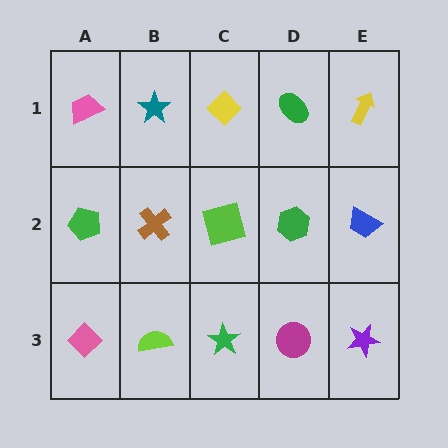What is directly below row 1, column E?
A blue trapezoid.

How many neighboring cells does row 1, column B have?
3.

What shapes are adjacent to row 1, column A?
A green pentagon (row 2, column A), a teal star (row 1, column B).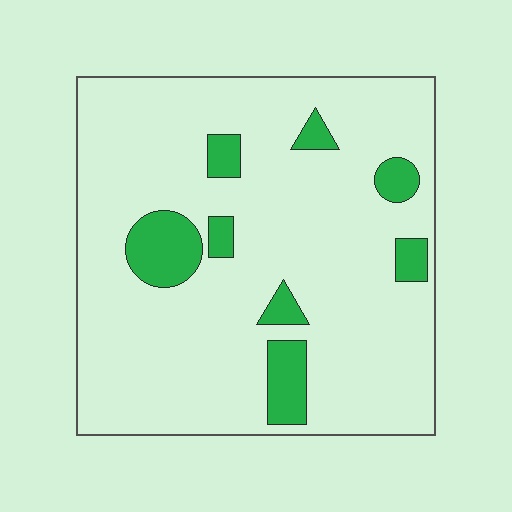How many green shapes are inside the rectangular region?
8.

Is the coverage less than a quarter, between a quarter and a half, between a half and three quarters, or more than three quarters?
Less than a quarter.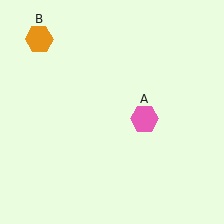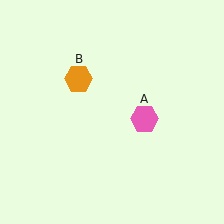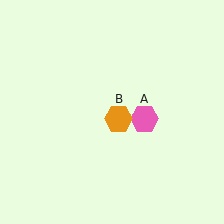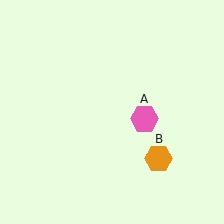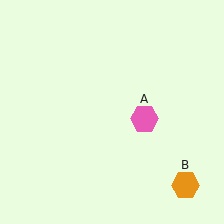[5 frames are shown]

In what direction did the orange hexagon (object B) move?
The orange hexagon (object B) moved down and to the right.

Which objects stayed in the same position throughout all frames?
Pink hexagon (object A) remained stationary.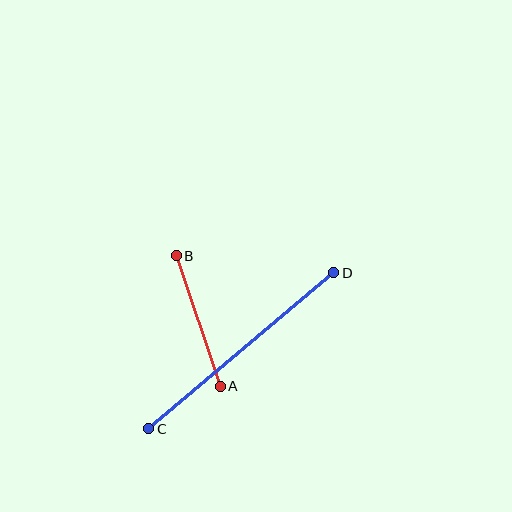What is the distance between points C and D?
The distance is approximately 242 pixels.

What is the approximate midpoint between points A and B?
The midpoint is at approximately (198, 321) pixels.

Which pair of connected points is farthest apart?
Points C and D are farthest apart.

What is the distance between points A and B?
The distance is approximately 137 pixels.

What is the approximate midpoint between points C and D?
The midpoint is at approximately (241, 351) pixels.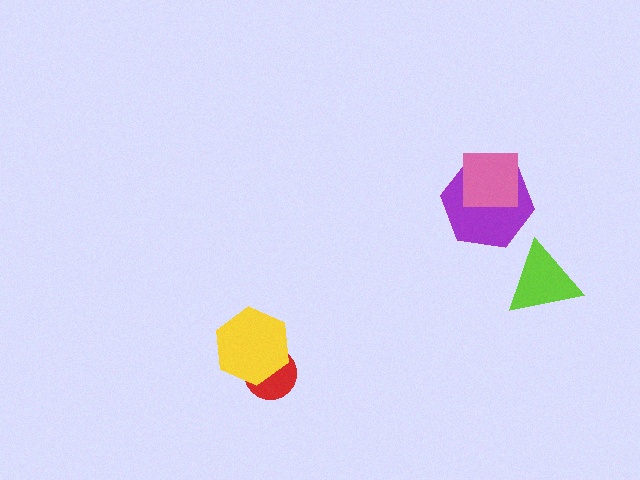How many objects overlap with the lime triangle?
0 objects overlap with the lime triangle.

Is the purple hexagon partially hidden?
Yes, it is partially covered by another shape.